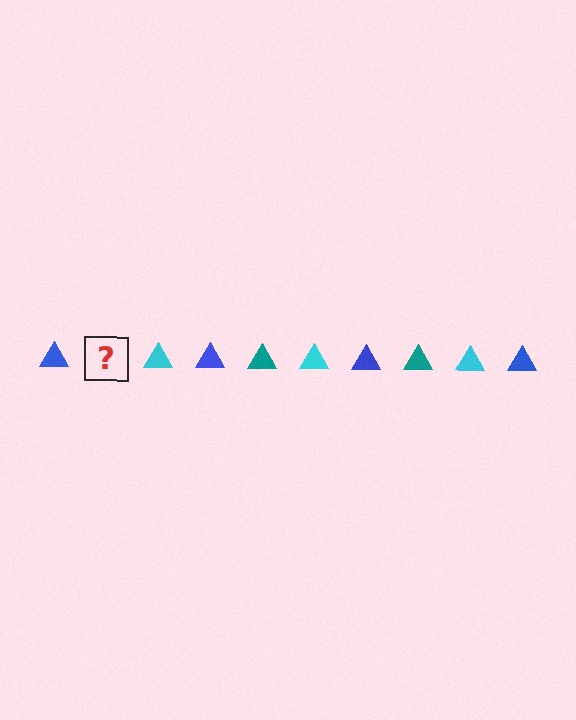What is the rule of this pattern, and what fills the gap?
The rule is that the pattern cycles through blue, teal, cyan triangles. The gap should be filled with a teal triangle.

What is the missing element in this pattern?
The missing element is a teal triangle.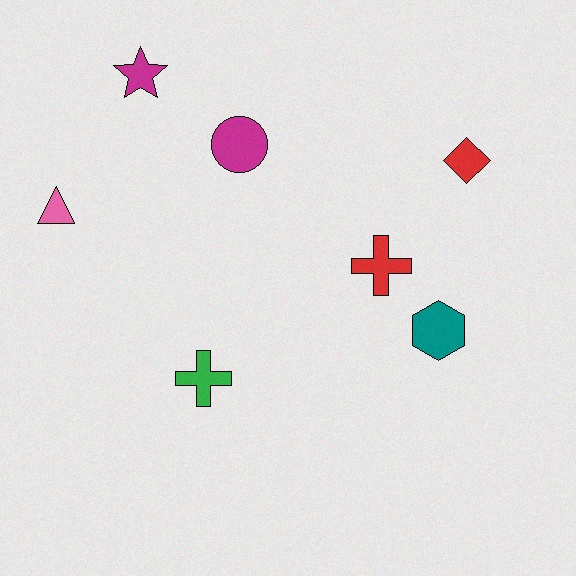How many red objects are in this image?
There are 2 red objects.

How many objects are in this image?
There are 7 objects.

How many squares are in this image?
There are no squares.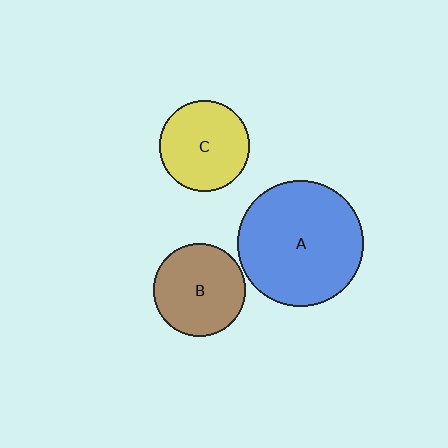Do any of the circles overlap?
No, none of the circles overlap.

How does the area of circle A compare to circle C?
Approximately 1.9 times.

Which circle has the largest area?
Circle A (blue).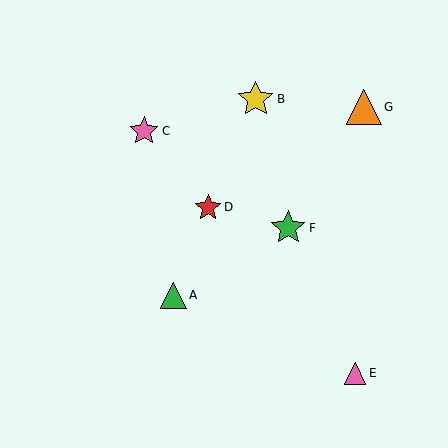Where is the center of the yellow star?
The center of the yellow star is at (256, 99).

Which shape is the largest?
The yellow star (labeled B) is the largest.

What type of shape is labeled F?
Shape F is a green star.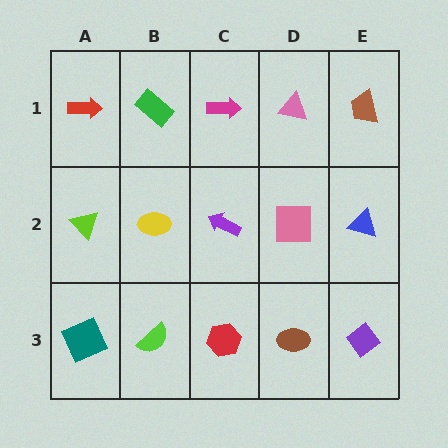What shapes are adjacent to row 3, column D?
A pink square (row 2, column D), a red hexagon (row 3, column C), a purple diamond (row 3, column E).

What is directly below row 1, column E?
A blue triangle.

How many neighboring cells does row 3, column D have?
3.